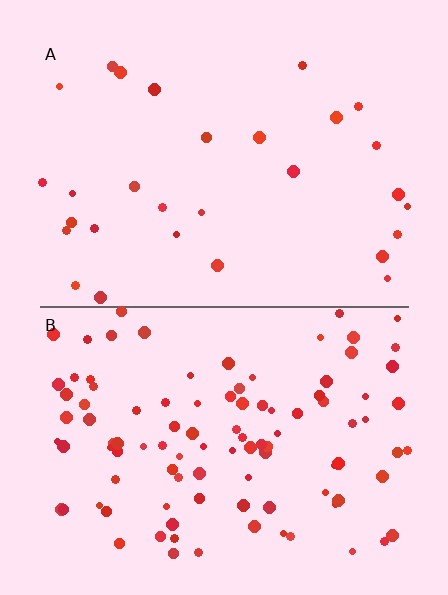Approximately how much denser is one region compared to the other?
Approximately 3.5× — region B over region A.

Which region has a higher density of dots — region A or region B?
B (the bottom).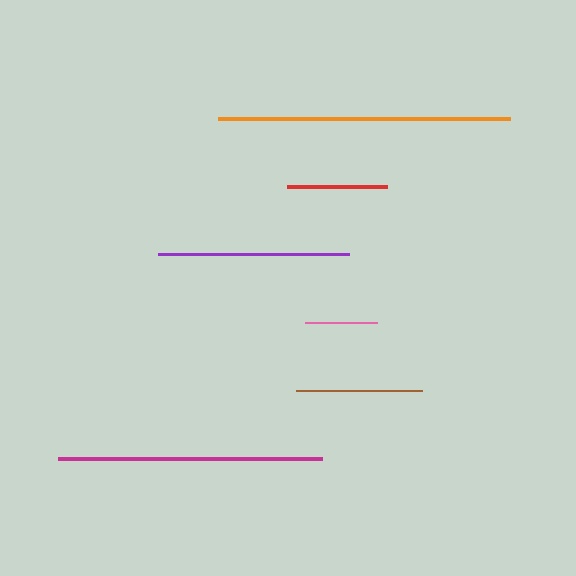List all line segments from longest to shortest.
From longest to shortest: orange, magenta, purple, brown, red, pink.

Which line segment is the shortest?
The pink line is the shortest at approximately 72 pixels.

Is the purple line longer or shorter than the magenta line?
The magenta line is longer than the purple line.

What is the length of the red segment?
The red segment is approximately 100 pixels long.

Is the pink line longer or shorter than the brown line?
The brown line is longer than the pink line.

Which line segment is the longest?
The orange line is the longest at approximately 292 pixels.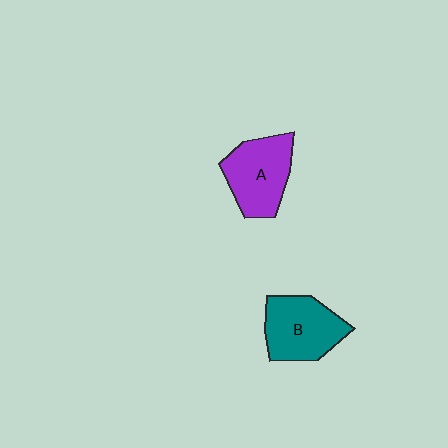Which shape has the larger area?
Shape B (teal).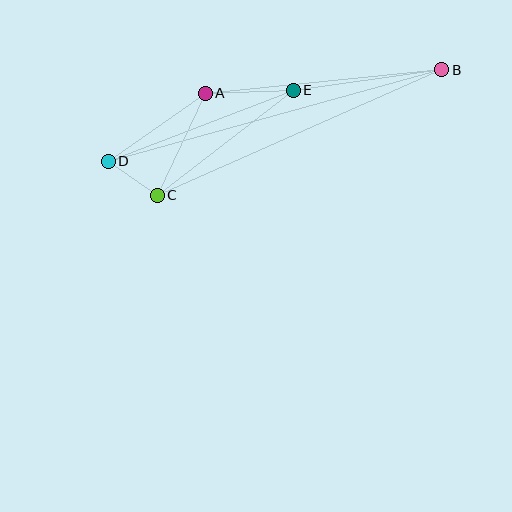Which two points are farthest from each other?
Points B and D are farthest from each other.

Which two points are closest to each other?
Points C and D are closest to each other.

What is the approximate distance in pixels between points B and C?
The distance between B and C is approximately 311 pixels.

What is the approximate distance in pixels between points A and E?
The distance between A and E is approximately 88 pixels.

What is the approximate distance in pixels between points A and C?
The distance between A and C is approximately 113 pixels.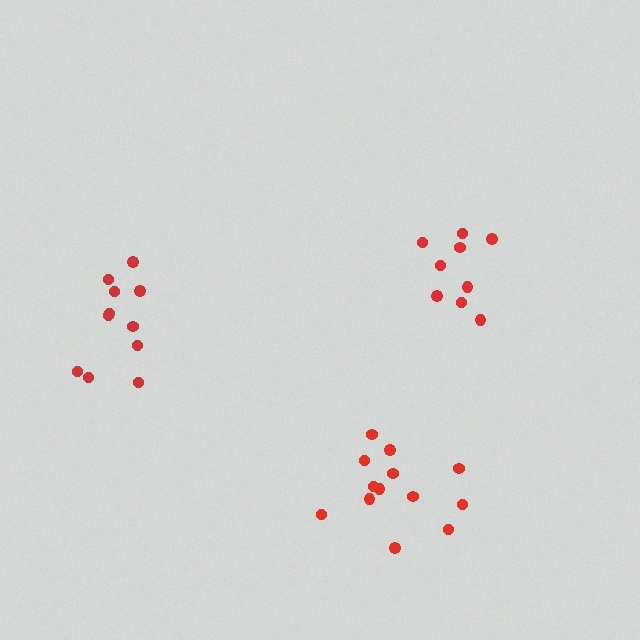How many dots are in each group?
Group 1: 13 dots, Group 2: 9 dots, Group 3: 11 dots (33 total).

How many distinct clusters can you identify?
There are 3 distinct clusters.